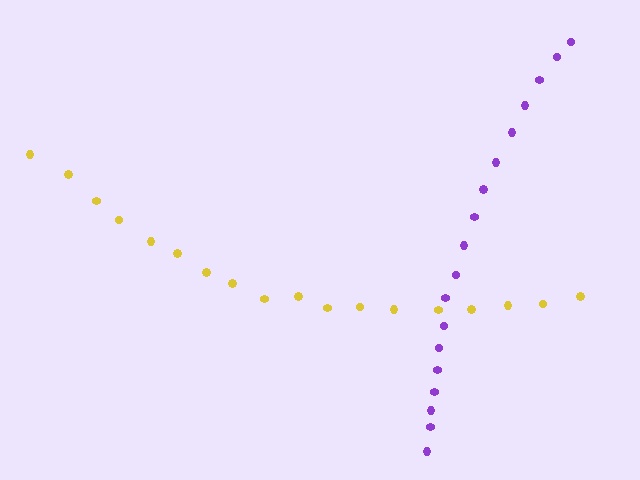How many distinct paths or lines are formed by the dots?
There are 2 distinct paths.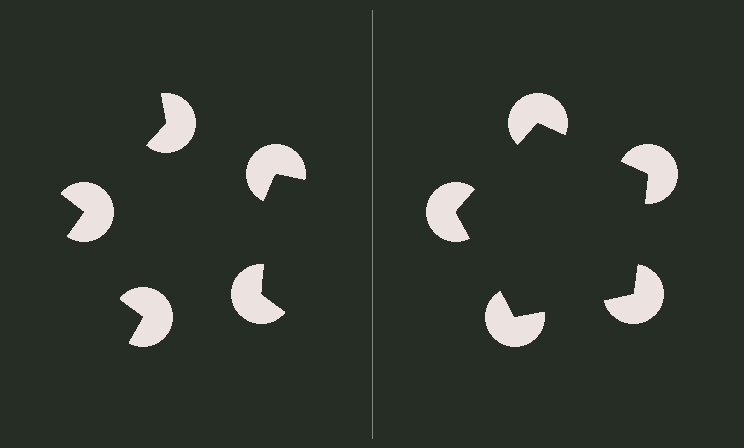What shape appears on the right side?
An illusory pentagon.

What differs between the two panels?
The pac-man discs are positioned identically on both sides; only the wedge orientations differ. On the right they align to a pentagon; on the left they are misaligned.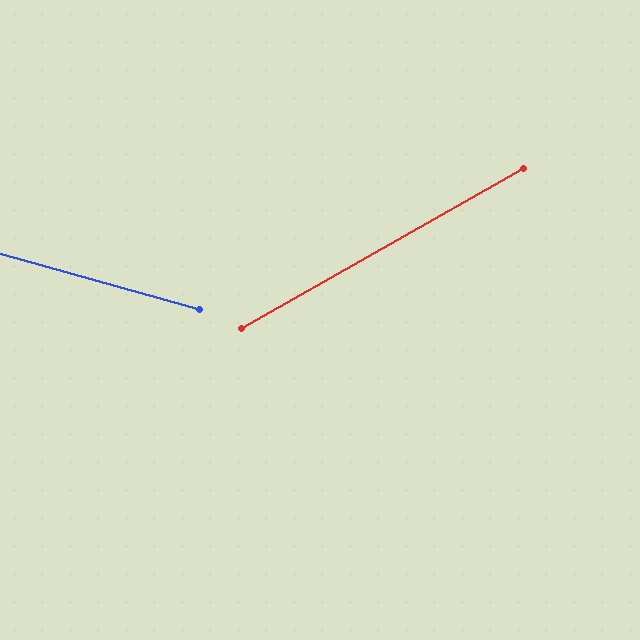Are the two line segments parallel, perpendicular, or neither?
Neither parallel nor perpendicular — they differ by about 45°.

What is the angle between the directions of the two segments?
Approximately 45 degrees.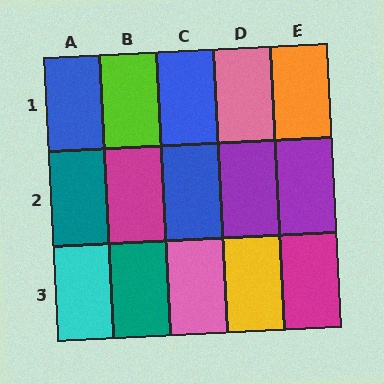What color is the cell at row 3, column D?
Yellow.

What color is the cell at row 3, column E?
Magenta.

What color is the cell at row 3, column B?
Teal.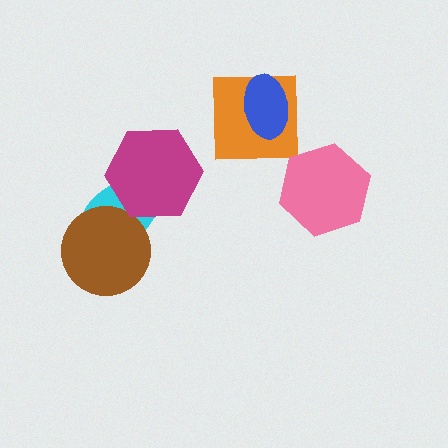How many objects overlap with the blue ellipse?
1 object overlaps with the blue ellipse.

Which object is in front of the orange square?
The blue ellipse is in front of the orange square.